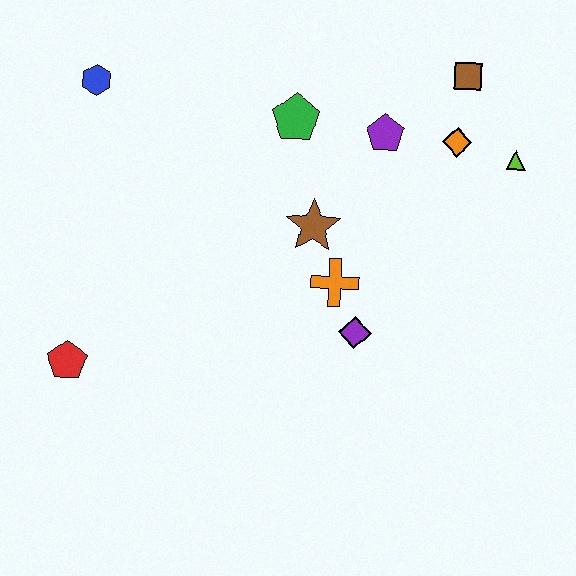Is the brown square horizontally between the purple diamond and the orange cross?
No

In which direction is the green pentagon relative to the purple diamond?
The green pentagon is above the purple diamond.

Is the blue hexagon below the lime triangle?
No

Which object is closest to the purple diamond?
The orange cross is closest to the purple diamond.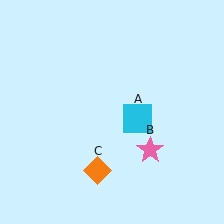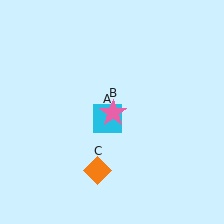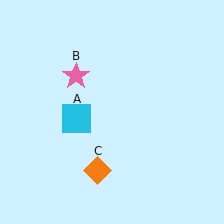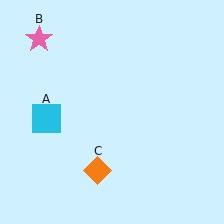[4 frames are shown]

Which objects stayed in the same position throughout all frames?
Orange diamond (object C) remained stationary.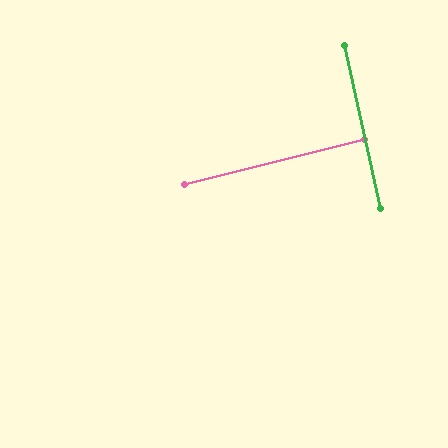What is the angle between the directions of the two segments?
Approximately 88 degrees.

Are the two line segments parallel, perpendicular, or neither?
Perpendicular — they meet at approximately 88°.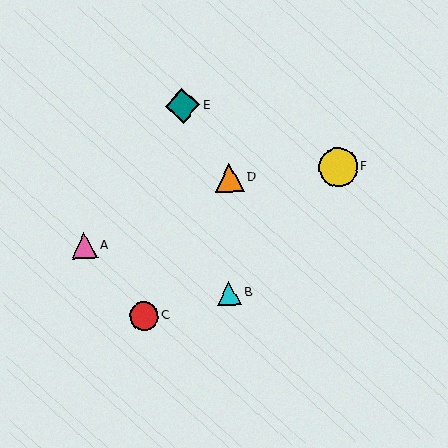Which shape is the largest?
The yellow circle (labeled F) is the largest.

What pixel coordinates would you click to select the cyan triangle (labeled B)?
Click at (229, 293) to select the cyan triangle B.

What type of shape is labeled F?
Shape F is a yellow circle.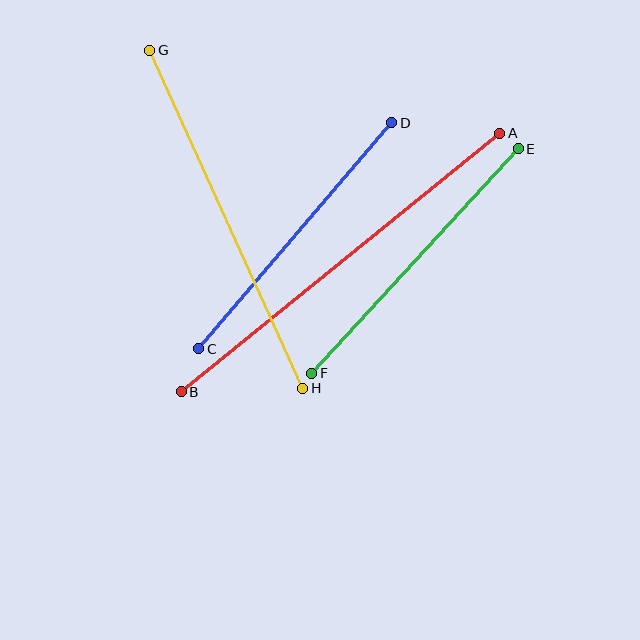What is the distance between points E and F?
The distance is approximately 305 pixels.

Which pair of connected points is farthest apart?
Points A and B are farthest apart.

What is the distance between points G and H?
The distance is approximately 371 pixels.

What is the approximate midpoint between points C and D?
The midpoint is at approximately (295, 236) pixels.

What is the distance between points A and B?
The distance is approximately 410 pixels.